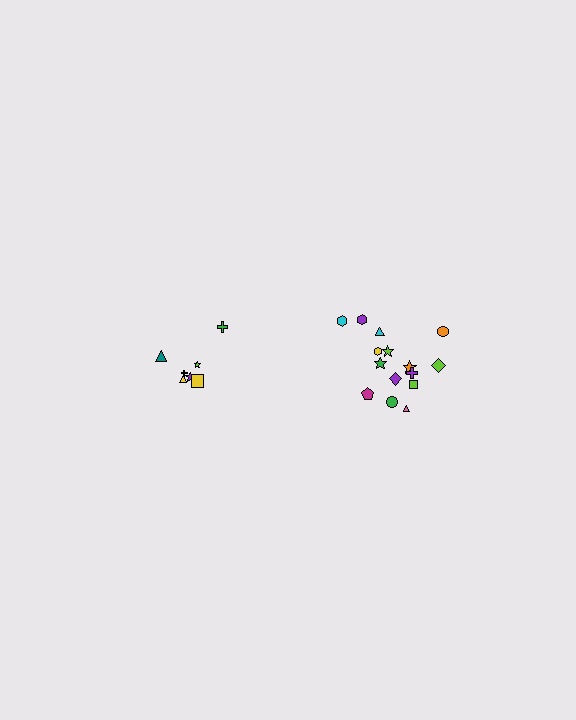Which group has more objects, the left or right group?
The right group.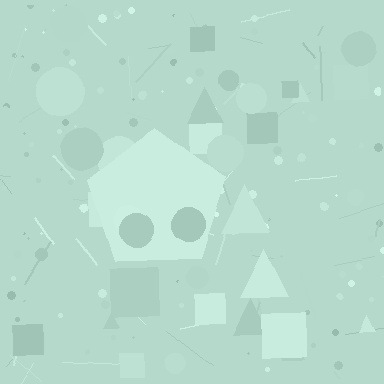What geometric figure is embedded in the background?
A pentagon is embedded in the background.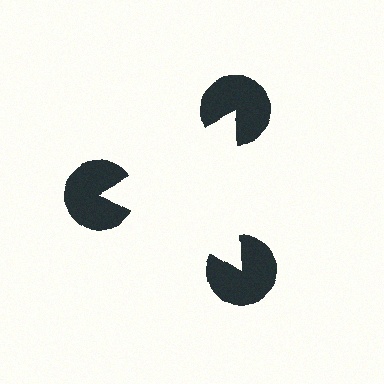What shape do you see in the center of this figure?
An illusory triangle — its edges are inferred from the aligned wedge cuts in the pac-man discs, not physically drawn.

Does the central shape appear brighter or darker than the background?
It typically appears slightly brighter than the background, even though no actual brightness change is drawn.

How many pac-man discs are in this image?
There are 3 — one at each vertex of the illusory triangle.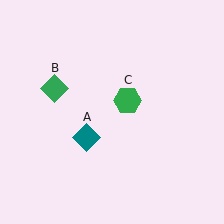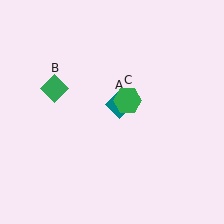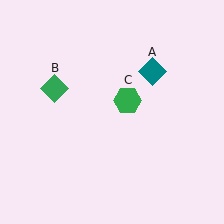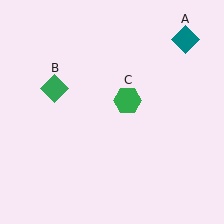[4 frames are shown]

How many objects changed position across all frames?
1 object changed position: teal diamond (object A).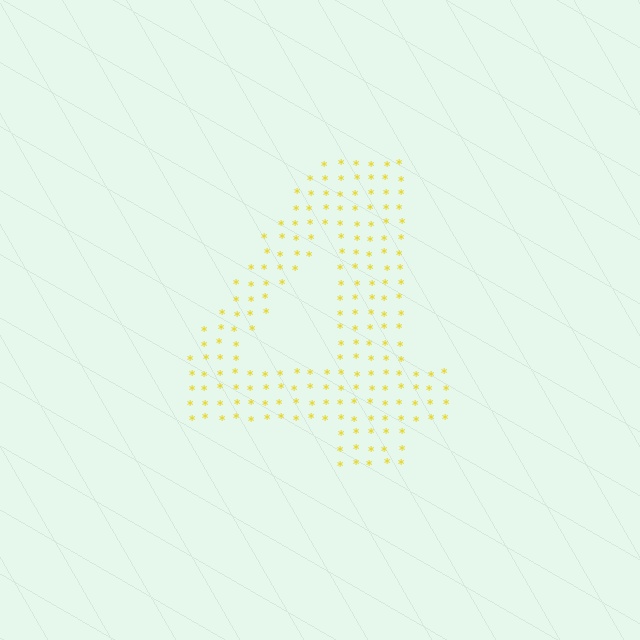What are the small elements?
The small elements are asterisks.